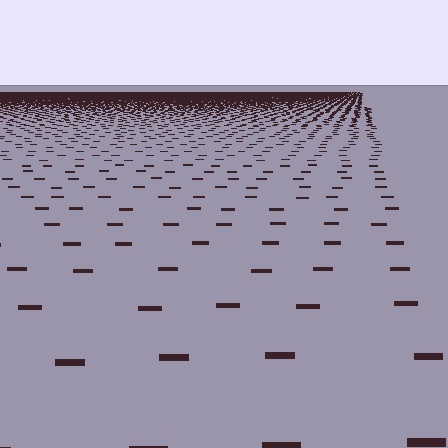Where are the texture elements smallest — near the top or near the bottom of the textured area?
Near the top.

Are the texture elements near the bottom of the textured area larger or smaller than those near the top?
Larger. Near the bottom, elements are closer to the viewer and appear at a bigger on-screen size.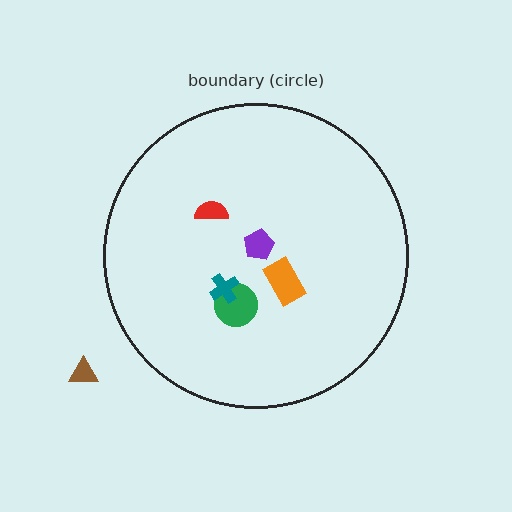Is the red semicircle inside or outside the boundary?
Inside.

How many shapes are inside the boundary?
5 inside, 1 outside.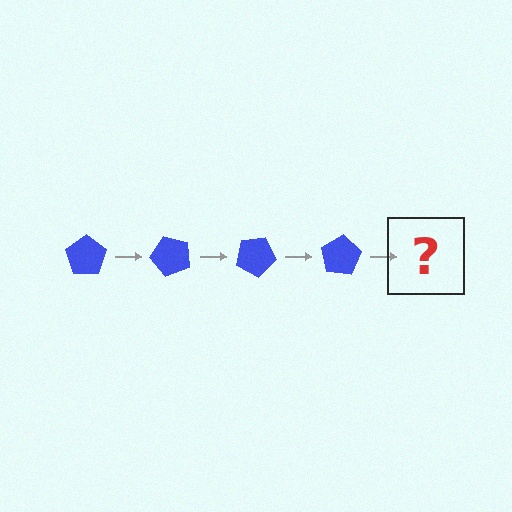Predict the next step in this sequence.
The next step is a blue pentagon rotated 200 degrees.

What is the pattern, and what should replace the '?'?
The pattern is that the pentagon rotates 50 degrees each step. The '?' should be a blue pentagon rotated 200 degrees.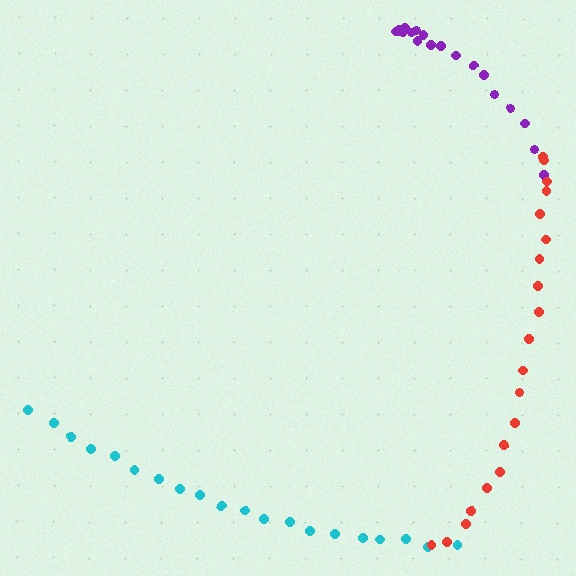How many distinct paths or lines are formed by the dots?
There are 3 distinct paths.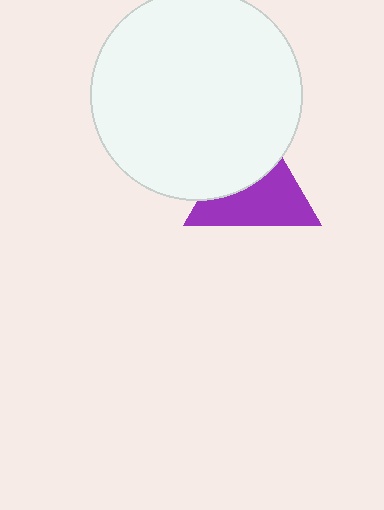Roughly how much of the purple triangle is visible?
About half of it is visible (roughly 57%).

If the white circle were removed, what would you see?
You would see the complete purple triangle.